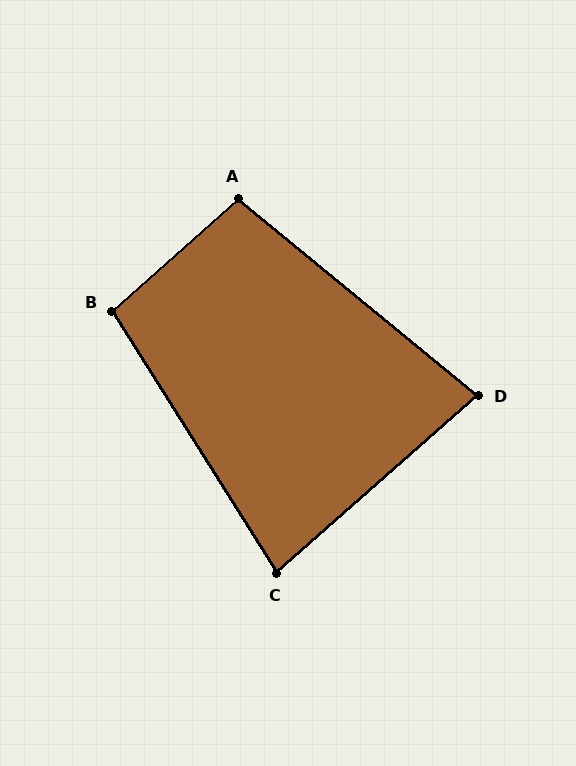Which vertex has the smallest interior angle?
D, at approximately 81 degrees.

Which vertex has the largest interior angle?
B, at approximately 99 degrees.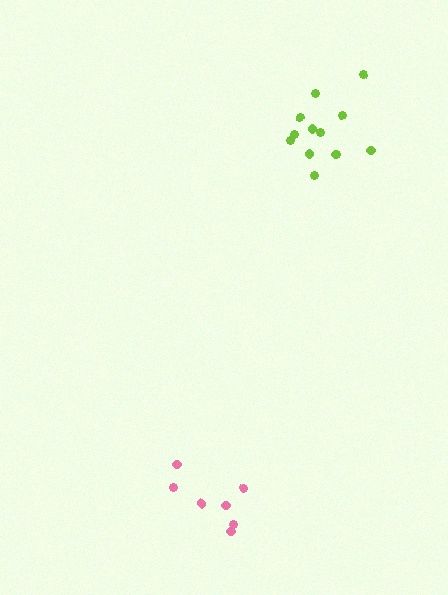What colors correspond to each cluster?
The clusters are colored: lime, pink.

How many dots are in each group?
Group 1: 13 dots, Group 2: 7 dots (20 total).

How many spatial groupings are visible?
There are 2 spatial groupings.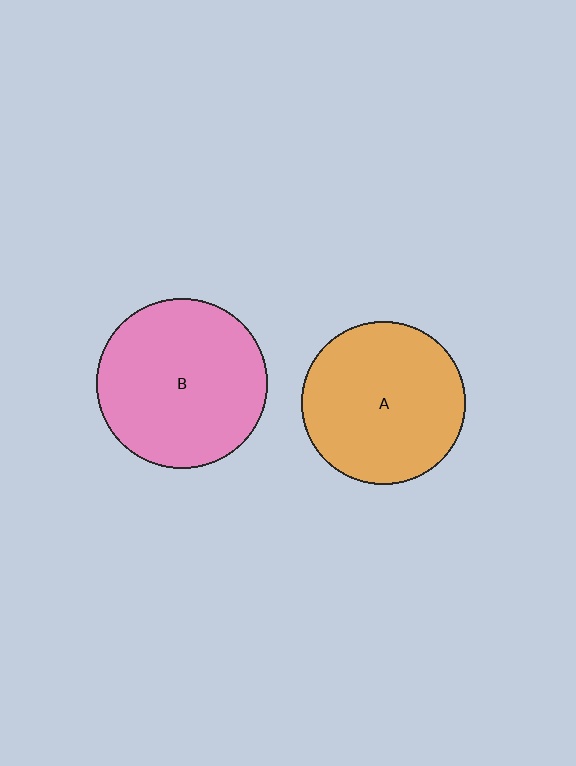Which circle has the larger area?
Circle B (pink).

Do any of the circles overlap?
No, none of the circles overlap.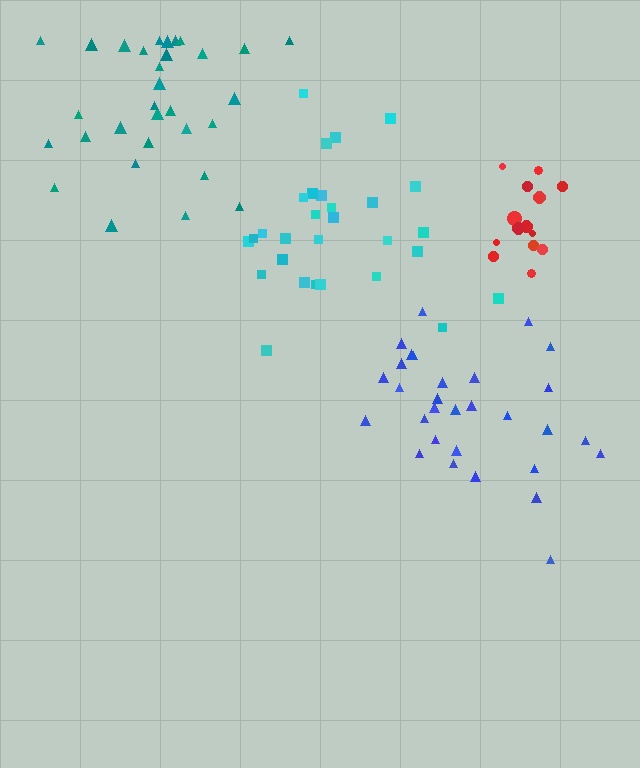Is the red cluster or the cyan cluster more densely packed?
Red.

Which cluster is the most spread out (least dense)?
Teal.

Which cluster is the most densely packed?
Red.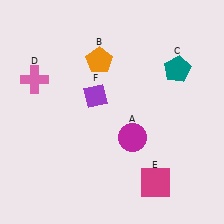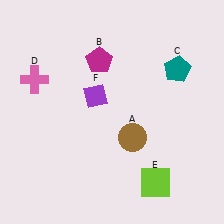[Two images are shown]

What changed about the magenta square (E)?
In Image 1, E is magenta. In Image 2, it changed to lime.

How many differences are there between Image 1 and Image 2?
There are 3 differences between the two images.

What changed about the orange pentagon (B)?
In Image 1, B is orange. In Image 2, it changed to magenta.